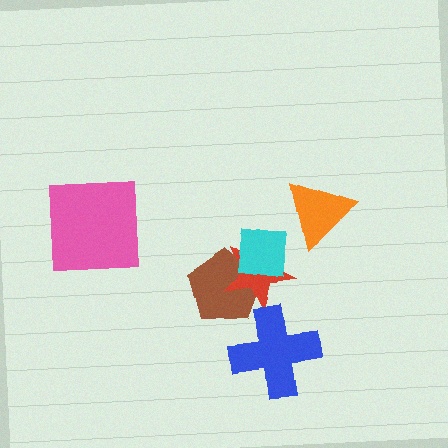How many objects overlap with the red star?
2 objects overlap with the red star.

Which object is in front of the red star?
The cyan square is in front of the red star.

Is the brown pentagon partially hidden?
Yes, it is partially covered by another shape.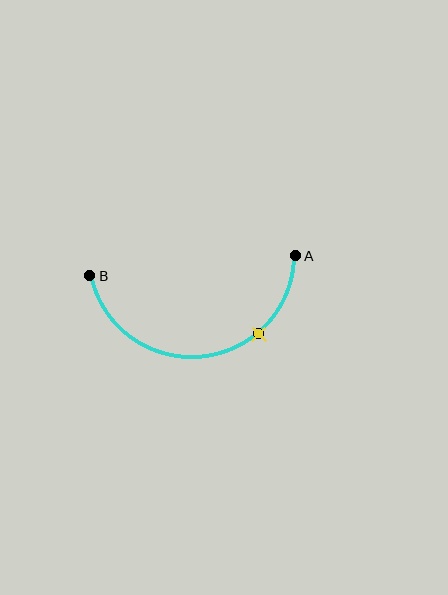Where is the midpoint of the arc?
The arc midpoint is the point on the curve farthest from the straight line joining A and B. It sits below that line.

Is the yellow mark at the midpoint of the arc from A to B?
No. The yellow mark lies on the arc but is closer to endpoint A. The arc midpoint would be at the point on the curve equidistant along the arc from both A and B.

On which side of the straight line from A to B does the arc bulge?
The arc bulges below the straight line connecting A and B.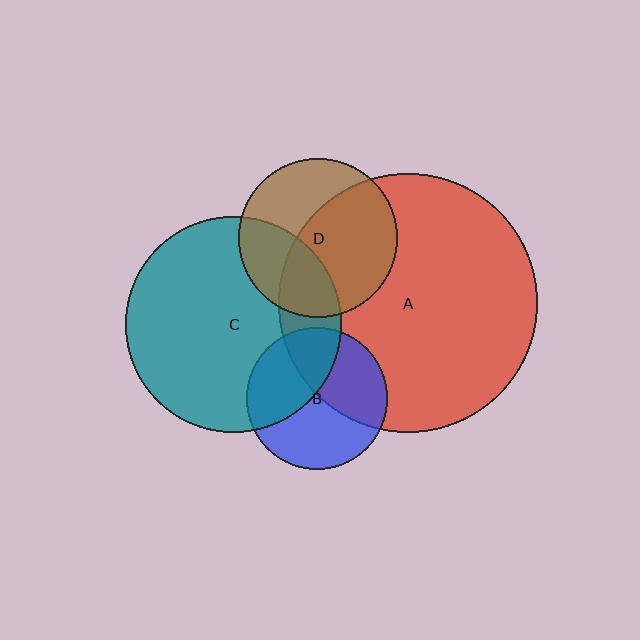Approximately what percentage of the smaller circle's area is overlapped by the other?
Approximately 20%.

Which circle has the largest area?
Circle A (red).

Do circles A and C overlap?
Yes.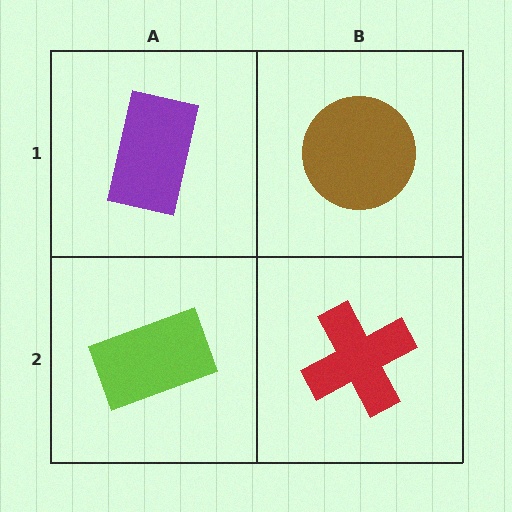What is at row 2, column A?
A lime rectangle.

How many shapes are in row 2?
2 shapes.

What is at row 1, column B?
A brown circle.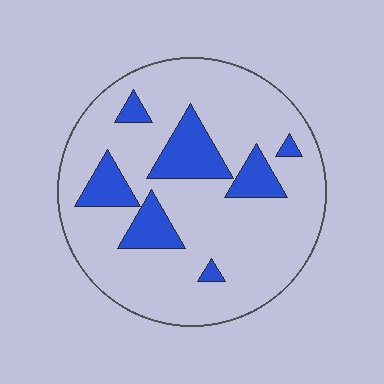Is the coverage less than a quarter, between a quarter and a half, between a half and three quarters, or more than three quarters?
Less than a quarter.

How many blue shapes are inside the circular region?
7.